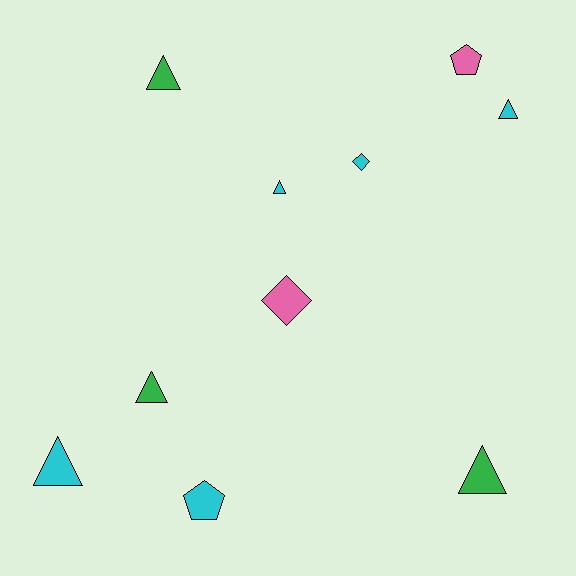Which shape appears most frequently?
Triangle, with 6 objects.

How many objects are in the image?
There are 10 objects.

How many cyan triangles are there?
There are 3 cyan triangles.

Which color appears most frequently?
Cyan, with 5 objects.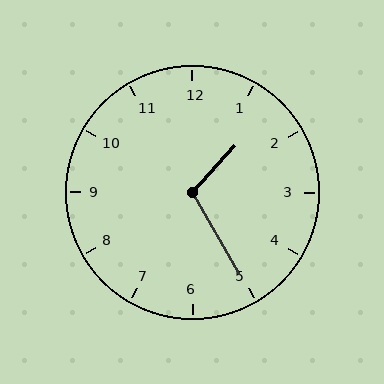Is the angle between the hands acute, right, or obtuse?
It is obtuse.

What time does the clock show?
1:25.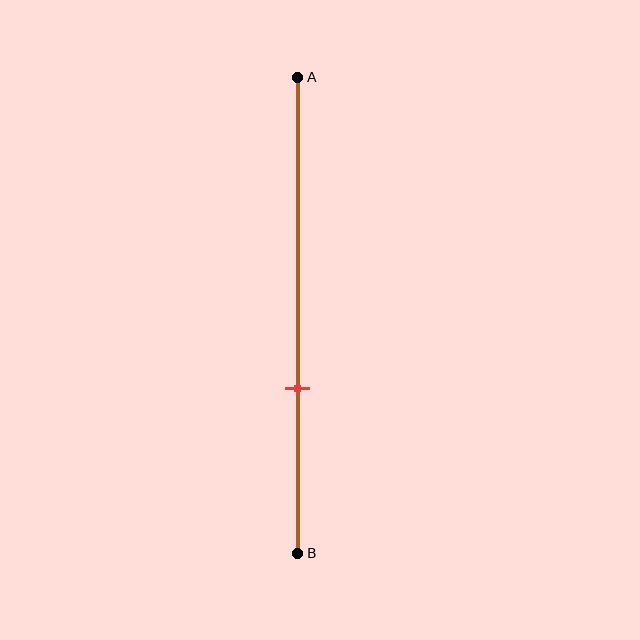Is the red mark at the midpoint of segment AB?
No, the mark is at about 65% from A, not at the 50% midpoint.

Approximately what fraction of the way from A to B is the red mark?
The red mark is approximately 65% of the way from A to B.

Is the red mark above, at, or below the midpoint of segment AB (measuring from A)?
The red mark is below the midpoint of segment AB.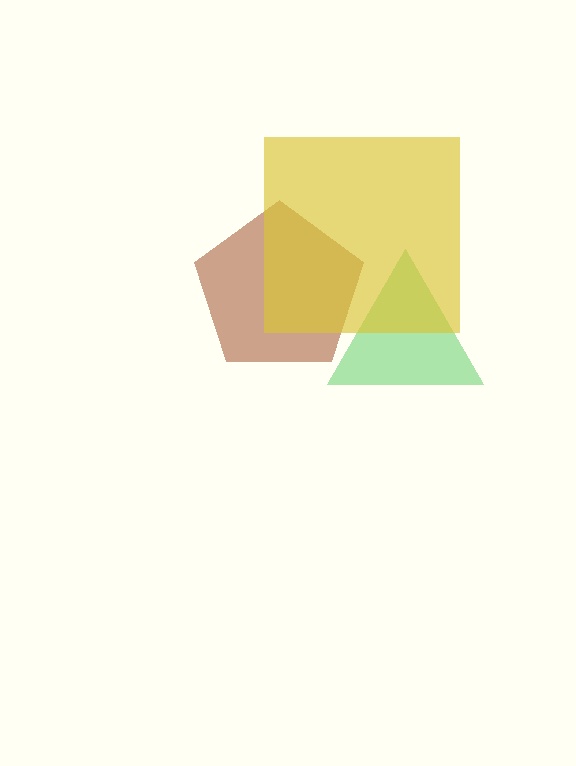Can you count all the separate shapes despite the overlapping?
Yes, there are 3 separate shapes.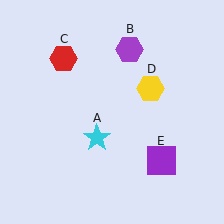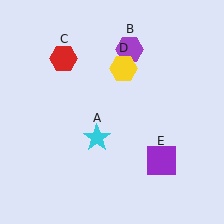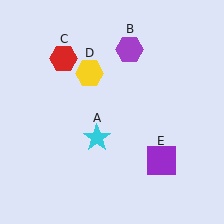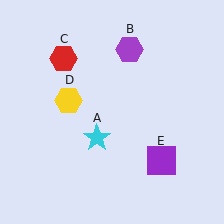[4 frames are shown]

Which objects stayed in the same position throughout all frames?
Cyan star (object A) and purple hexagon (object B) and red hexagon (object C) and purple square (object E) remained stationary.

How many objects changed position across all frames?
1 object changed position: yellow hexagon (object D).